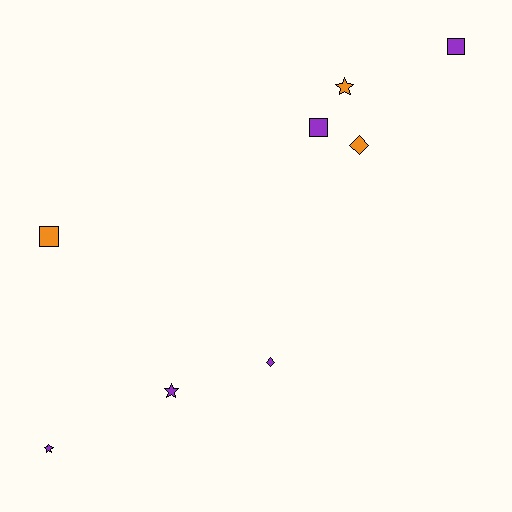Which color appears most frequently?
Purple, with 5 objects.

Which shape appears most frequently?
Square, with 3 objects.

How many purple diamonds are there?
There is 1 purple diamond.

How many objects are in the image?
There are 8 objects.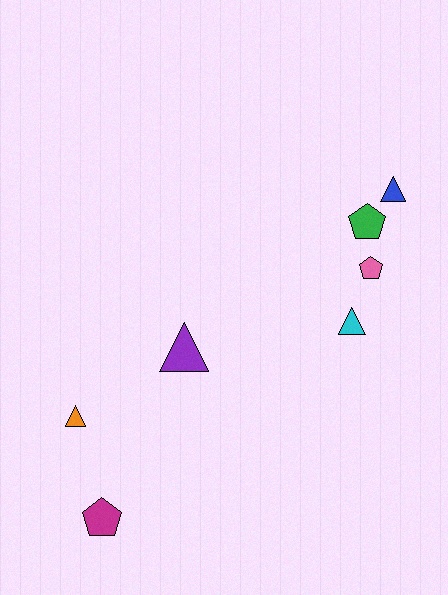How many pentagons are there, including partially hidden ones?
There are 3 pentagons.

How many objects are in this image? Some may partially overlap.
There are 7 objects.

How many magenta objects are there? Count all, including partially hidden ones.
There is 1 magenta object.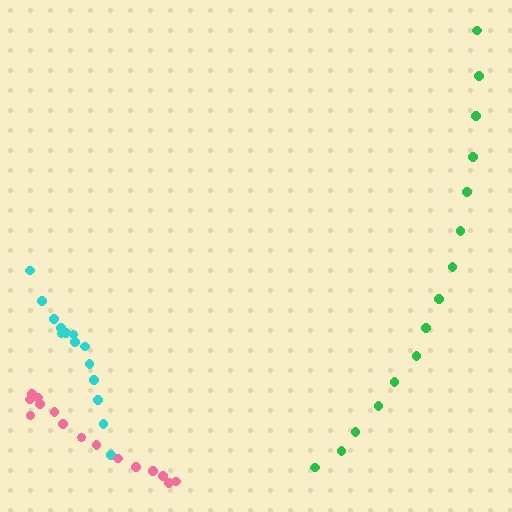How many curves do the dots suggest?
There are 3 distinct paths.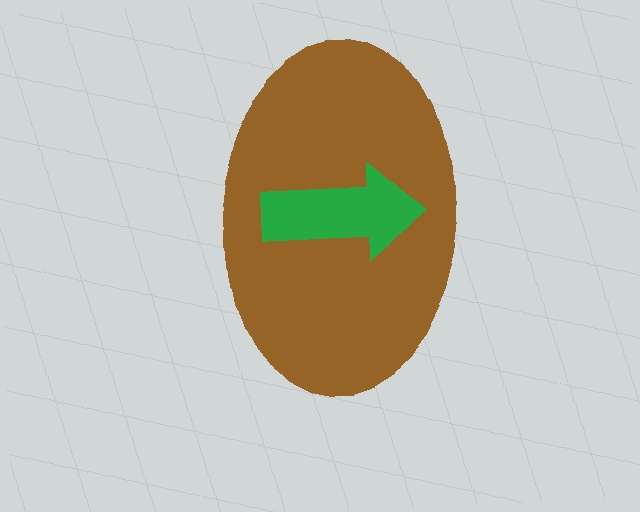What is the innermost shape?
The green arrow.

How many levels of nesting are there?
2.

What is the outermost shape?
The brown ellipse.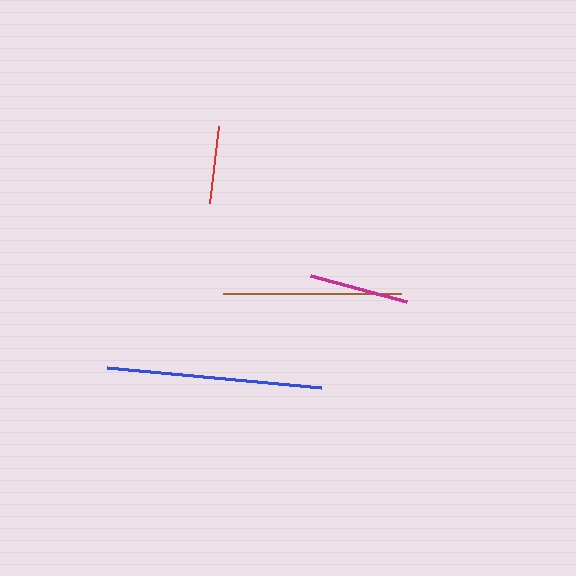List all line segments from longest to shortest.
From longest to shortest: blue, brown, magenta, red.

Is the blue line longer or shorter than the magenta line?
The blue line is longer than the magenta line.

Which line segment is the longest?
The blue line is the longest at approximately 214 pixels.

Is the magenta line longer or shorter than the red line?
The magenta line is longer than the red line.